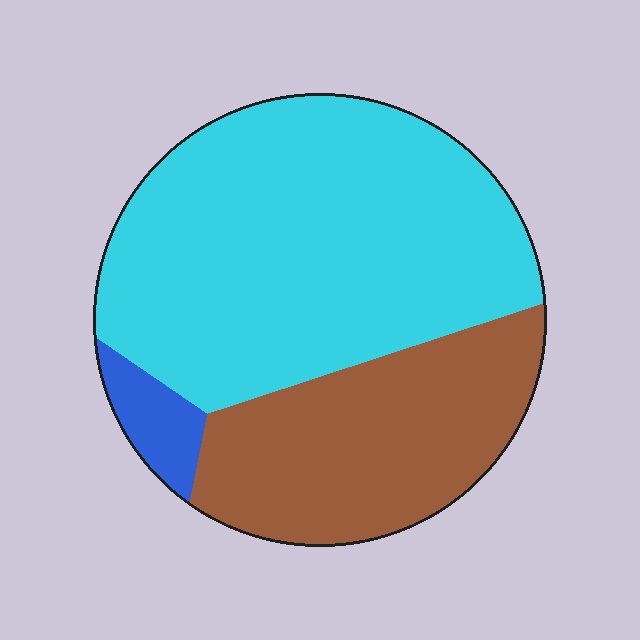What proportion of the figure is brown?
Brown covers about 35% of the figure.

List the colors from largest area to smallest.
From largest to smallest: cyan, brown, blue.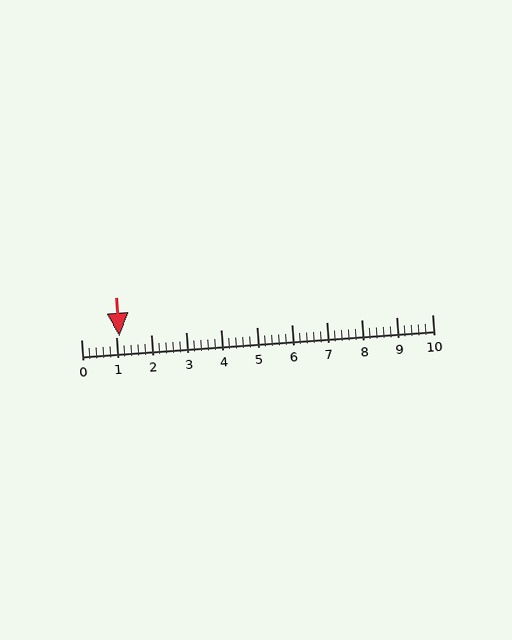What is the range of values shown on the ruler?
The ruler shows values from 0 to 10.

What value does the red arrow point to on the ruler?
The red arrow points to approximately 1.1.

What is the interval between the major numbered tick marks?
The major tick marks are spaced 1 units apart.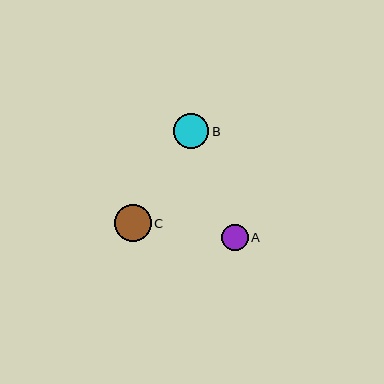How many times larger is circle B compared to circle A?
Circle B is approximately 1.3 times the size of circle A.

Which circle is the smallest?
Circle A is the smallest with a size of approximately 26 pixels.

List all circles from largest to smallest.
From largest to smallest: C, B, A.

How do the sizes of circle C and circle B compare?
Circle C and circle B are approximately the same size.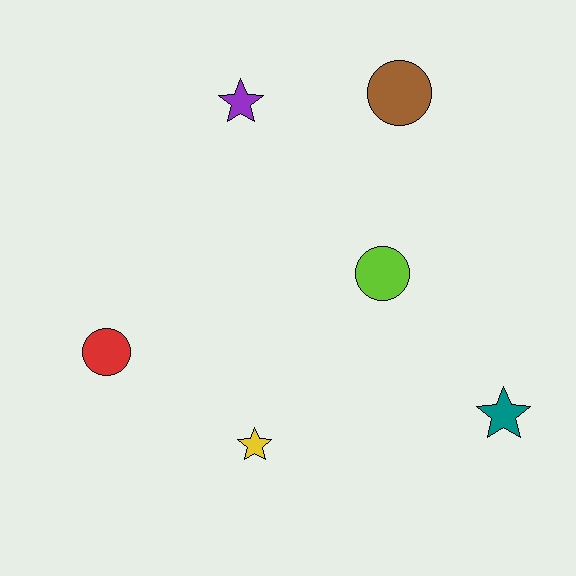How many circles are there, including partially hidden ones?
There are 3 circles.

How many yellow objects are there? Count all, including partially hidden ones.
There is 1 yellow object.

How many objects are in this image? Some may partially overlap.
There are 6 objects.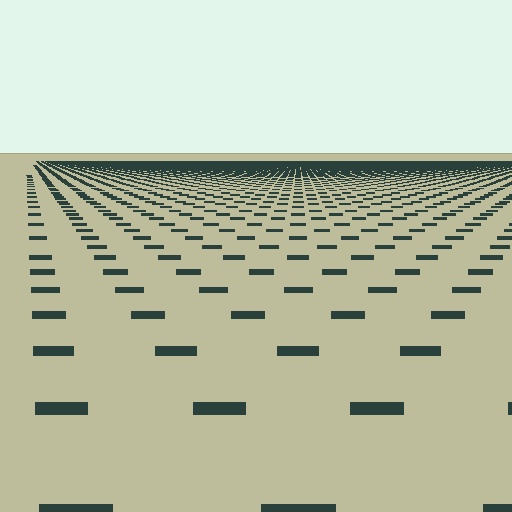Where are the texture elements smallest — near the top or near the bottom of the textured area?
Near the top.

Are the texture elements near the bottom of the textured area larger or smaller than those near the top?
Larger. Near the bottom, elements are closer to the viewer and appear at a bigger on-screen size.